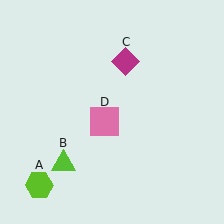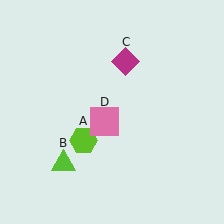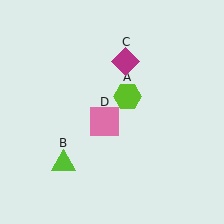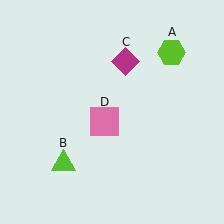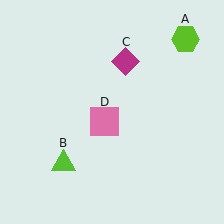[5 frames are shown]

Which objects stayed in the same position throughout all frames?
Lime triangle (object B) and magenta diamond (object C) and pink square (object D) remained stationary.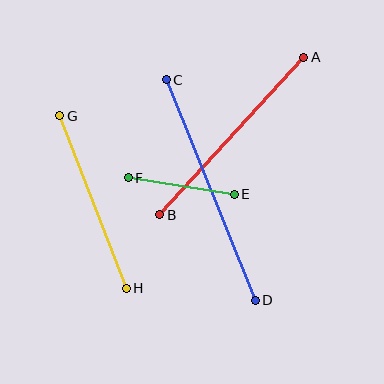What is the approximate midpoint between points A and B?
The midpoint is at approximately (232, 136) pixels.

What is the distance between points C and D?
The distance is approximately 238 pixels.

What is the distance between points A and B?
The distance is approximately 214 pixels.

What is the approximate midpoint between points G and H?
The midpoint is at approximately (93, 202) pixels.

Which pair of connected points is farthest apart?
Points C and D are farthest apart.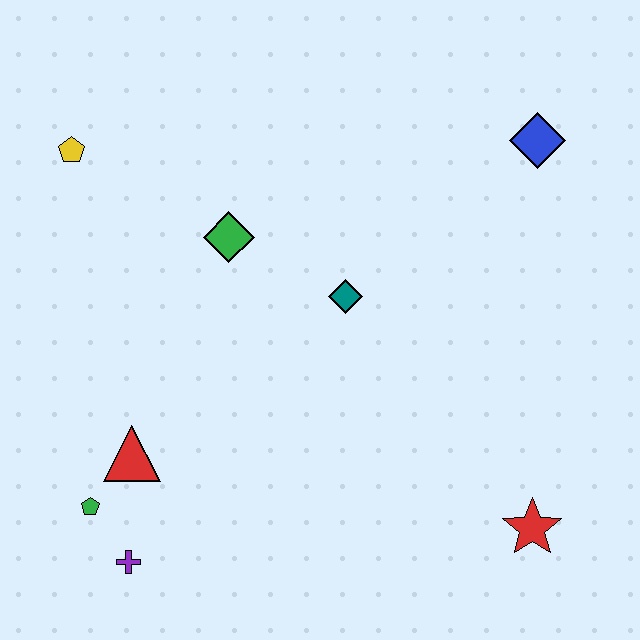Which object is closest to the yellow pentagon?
The green diamond is closest to the yellow pentagon.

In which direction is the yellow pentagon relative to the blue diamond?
The yellow pentagon is to the left of the blue diamond.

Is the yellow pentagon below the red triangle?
No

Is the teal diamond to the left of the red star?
Yes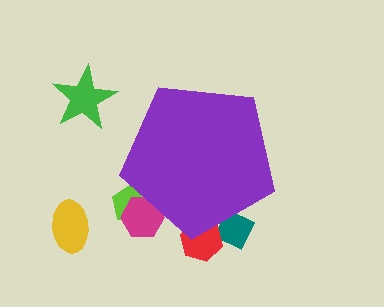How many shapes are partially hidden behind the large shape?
4 shapes are partially hidden.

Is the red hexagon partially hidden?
Yes, the red hexagon is partially hidden behind the purple pentagon.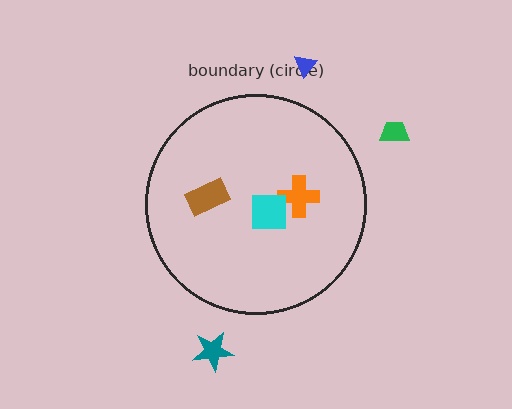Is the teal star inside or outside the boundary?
Outside.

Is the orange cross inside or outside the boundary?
Inside.